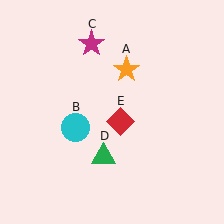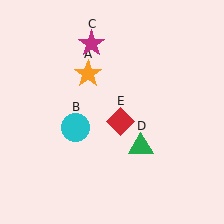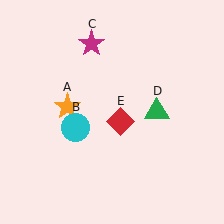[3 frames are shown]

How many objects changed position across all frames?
2 objects changed position: orange star (object A), green triangle (object D).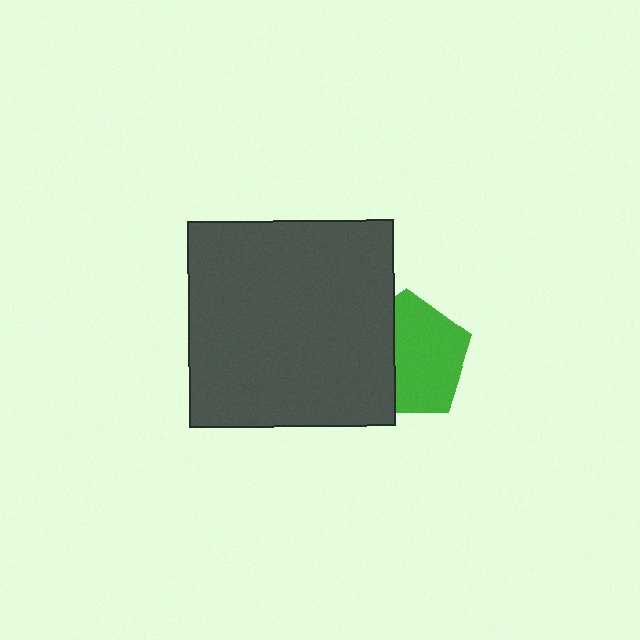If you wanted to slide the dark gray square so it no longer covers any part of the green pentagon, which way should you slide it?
Slide it left — that is the most direct way to separate the two shapes.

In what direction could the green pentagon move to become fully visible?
The green pentagon could move right. That would shift it out from behind the dark gray square entirely.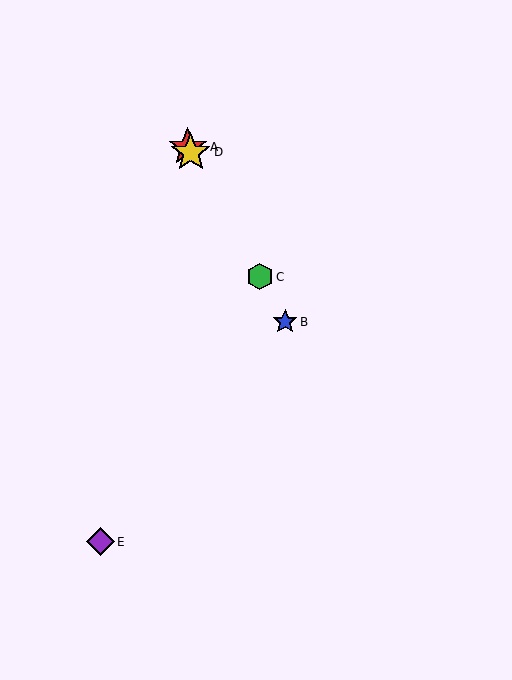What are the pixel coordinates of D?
Object D is at (191, 152).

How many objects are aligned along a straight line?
4 objects (A, B, C, D) are aligned along a straight line.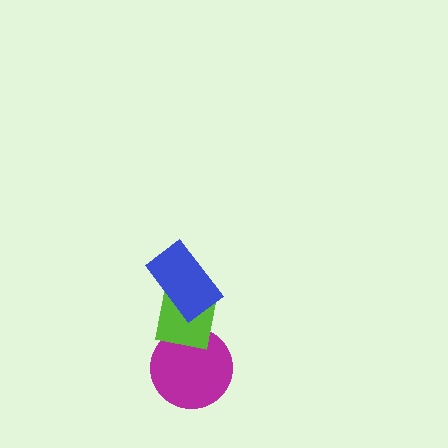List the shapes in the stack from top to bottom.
From top to bottom: the blue rectangle, the lime square, the magenta circle.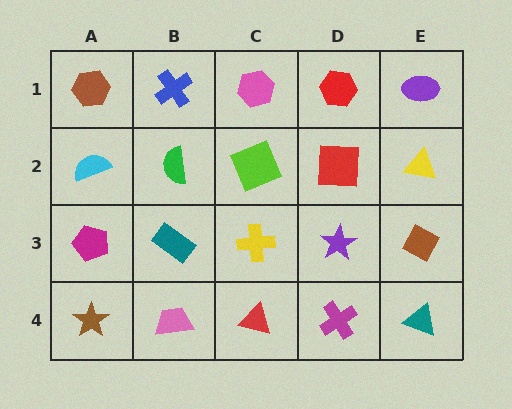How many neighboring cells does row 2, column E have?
3.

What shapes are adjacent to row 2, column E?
A purple ellipse (row 1, column E), a brown diamond (row 3, column E), a red square (row 2, column D).